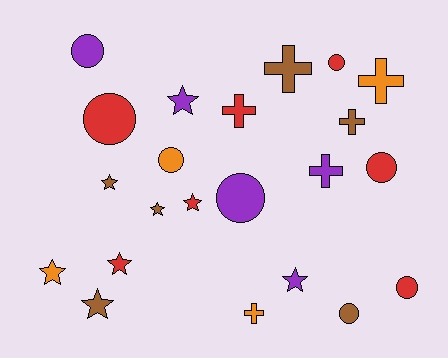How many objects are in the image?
There are 22 objects.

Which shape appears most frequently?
Circle, with 8 objects.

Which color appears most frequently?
Red, with 7 objects.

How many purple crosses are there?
There is 1 purple cross.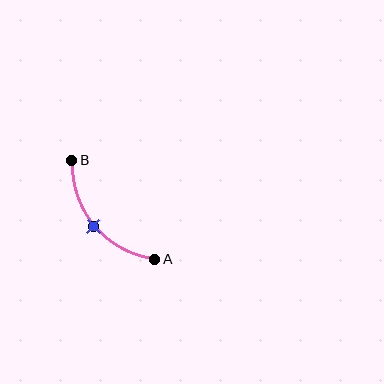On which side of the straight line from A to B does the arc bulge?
The arc bulges below and to the left of the straight line connecting A and B.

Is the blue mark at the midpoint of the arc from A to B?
Yes. The blue mark lies on the arc at equal arc-length from both A and B — it is the arc midpoint.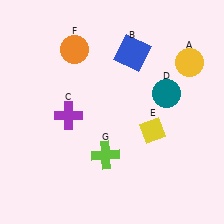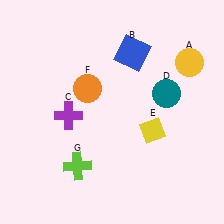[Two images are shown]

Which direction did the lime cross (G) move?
The lime cross (G) moved left.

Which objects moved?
The objects that moved are: the orange circle (F), the lime cross (G).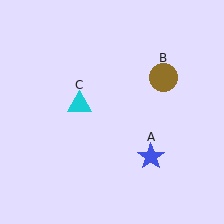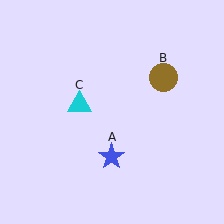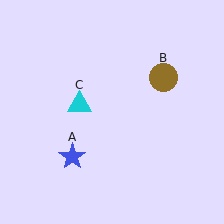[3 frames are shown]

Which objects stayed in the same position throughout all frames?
Brown circle (object B) and cyan triangle (object C) remained stationary.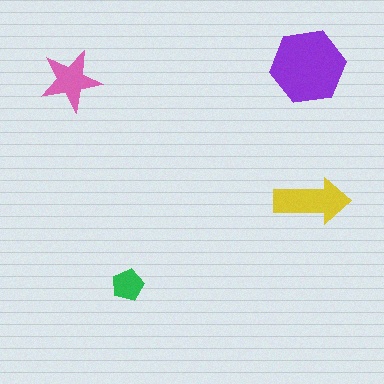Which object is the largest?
The purple hexagon.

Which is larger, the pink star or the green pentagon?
The pink star.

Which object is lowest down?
The green pentagon is bottommost.